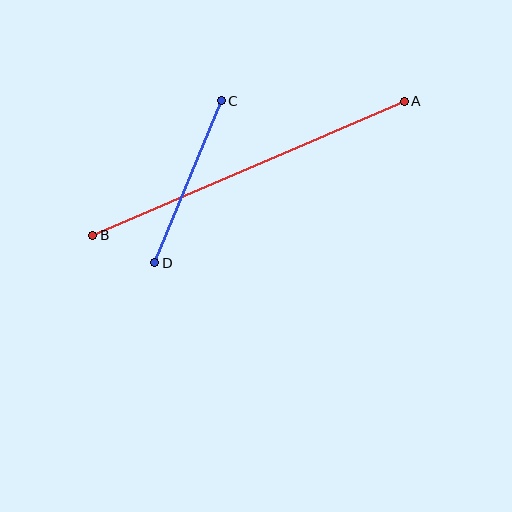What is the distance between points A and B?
The distance is approximately 339 pixels.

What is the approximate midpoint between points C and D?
The midpoint is at approximately (188, 182) pixels.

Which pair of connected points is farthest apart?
Points A and B are farthest apart.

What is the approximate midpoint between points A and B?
The midpoint is at approximately (248, 168) pixels.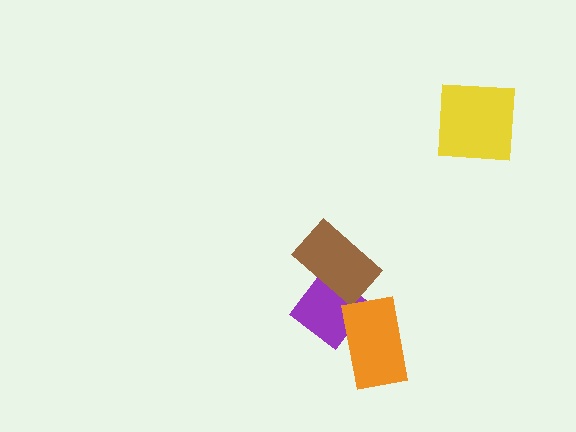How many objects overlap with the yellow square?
0 objects overlap with the yellow square.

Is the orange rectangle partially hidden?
No, no other shape covers it.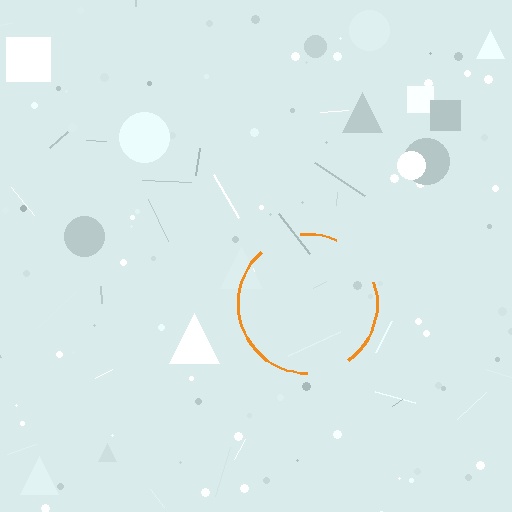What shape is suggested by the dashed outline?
The dashed outline suggests a circle.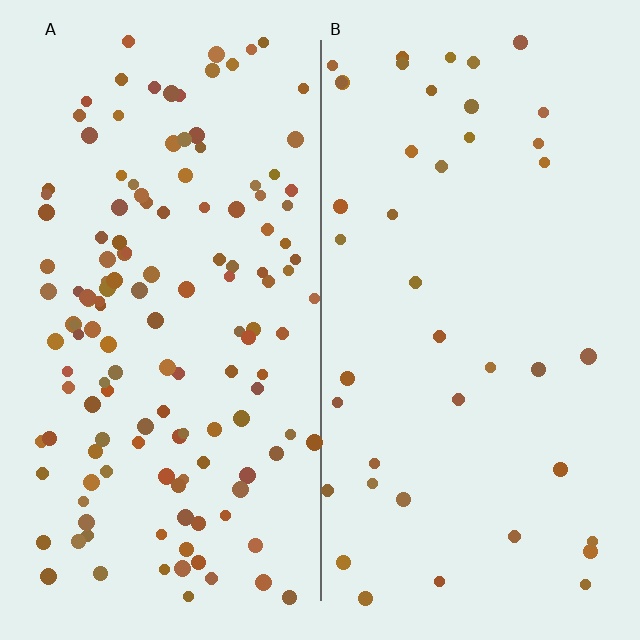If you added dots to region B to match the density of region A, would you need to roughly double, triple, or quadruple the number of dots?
Approximately triple.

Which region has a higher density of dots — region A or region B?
A (the left).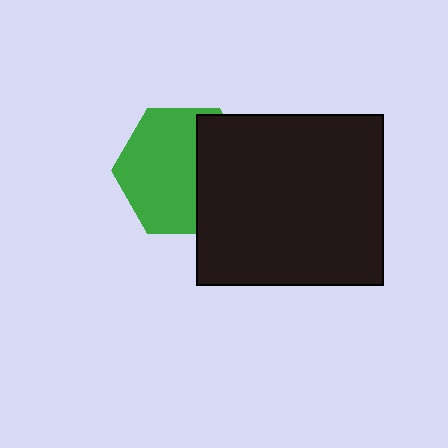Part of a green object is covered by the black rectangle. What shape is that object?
It is a hexagon.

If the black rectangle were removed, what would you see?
You would see the complete green hexagon.